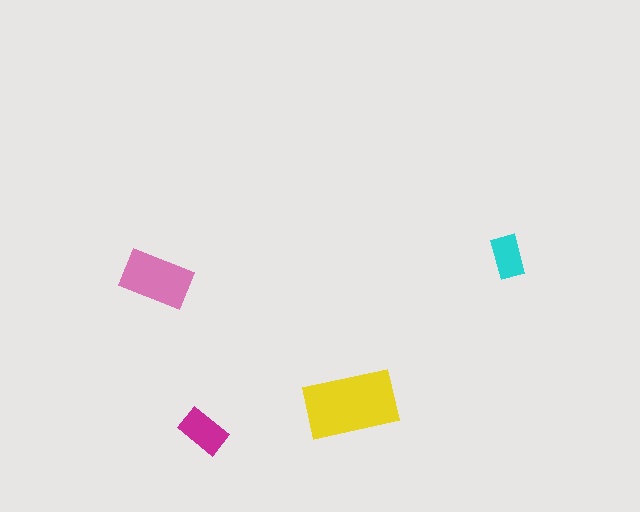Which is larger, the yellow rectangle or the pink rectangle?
The yellow one.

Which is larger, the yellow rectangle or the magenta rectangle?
The yellow one.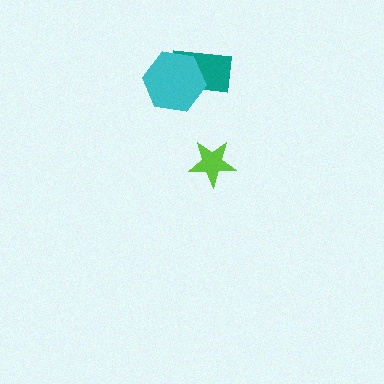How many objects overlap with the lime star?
0 objects overlap with the lime star.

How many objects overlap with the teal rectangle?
1 object overlaps with the teal rectangle.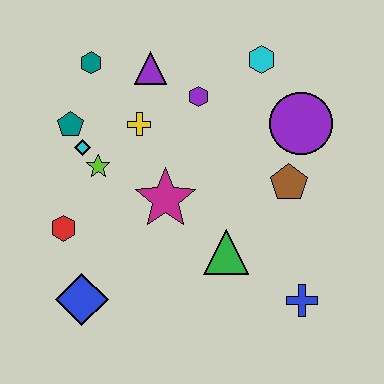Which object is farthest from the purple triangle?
The blue cross is farthest from the purple triangle.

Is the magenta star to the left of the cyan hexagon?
Yes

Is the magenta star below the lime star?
Yes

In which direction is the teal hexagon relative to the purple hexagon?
The teal hexagon is to the left of the purple hexagon.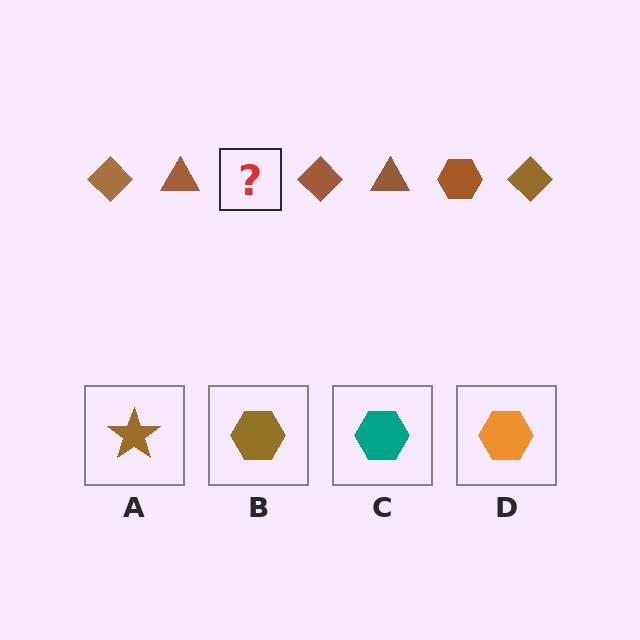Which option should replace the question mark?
Option B.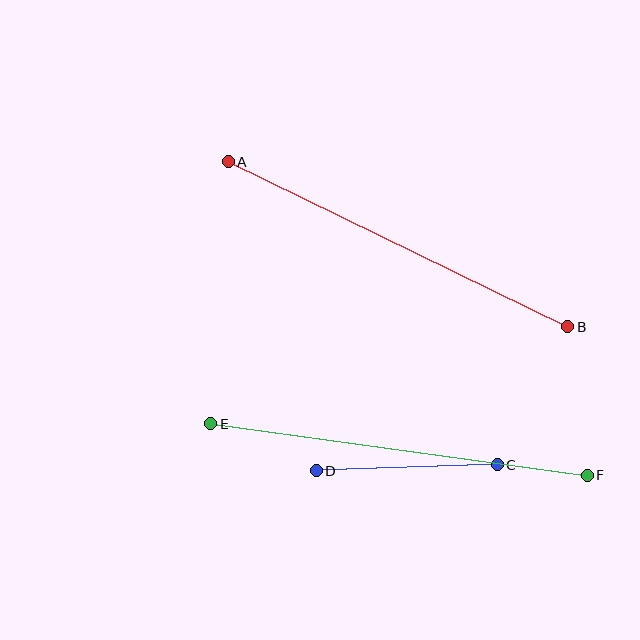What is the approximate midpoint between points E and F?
The midpoint is at approximately (399, 449) pixels.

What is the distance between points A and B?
The distance is approximately 378 pixels.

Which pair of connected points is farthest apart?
Points E and F are farthest apart.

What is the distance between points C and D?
The distance is approximately 181 pixels.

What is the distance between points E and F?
The distance is approximately 380 pixels.